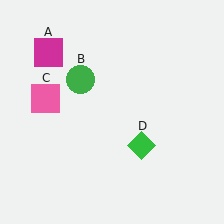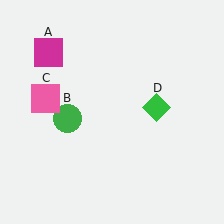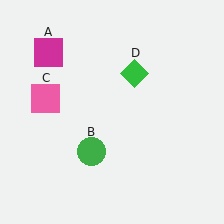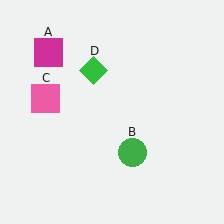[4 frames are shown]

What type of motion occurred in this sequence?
The green circle (object B), green diamond (object D) rotated counterclockwise around the center of the scene.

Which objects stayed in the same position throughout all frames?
Magenta square (object A) and pink square (object C) remained stationary.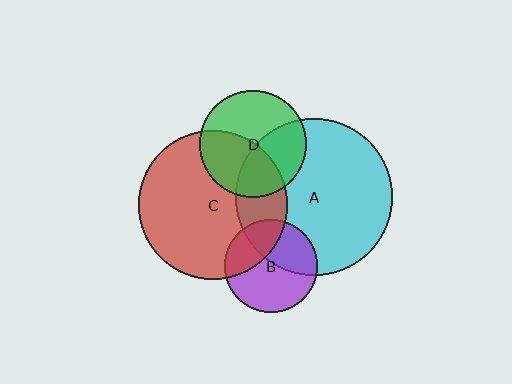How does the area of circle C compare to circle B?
Approximately 2.6 times.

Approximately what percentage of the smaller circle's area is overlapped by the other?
Approximately 40%.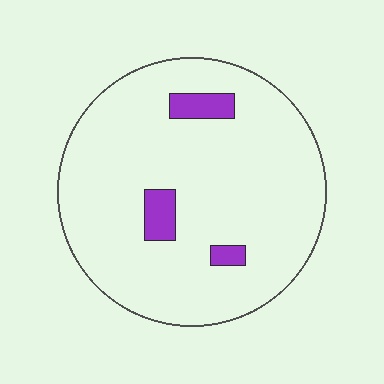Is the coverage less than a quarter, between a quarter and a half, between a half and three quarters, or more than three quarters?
Less than a quarter.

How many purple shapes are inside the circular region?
3.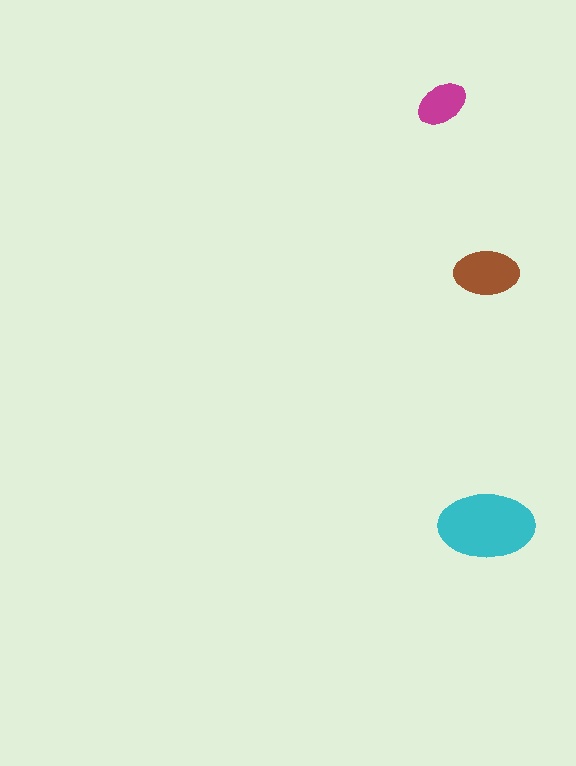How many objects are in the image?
There are 3 objects in the image.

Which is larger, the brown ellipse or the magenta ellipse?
The brown one.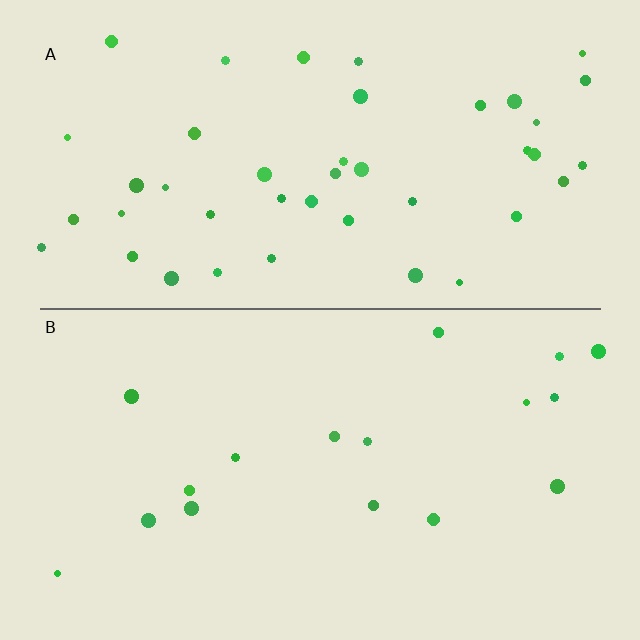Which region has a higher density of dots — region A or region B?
A (the top).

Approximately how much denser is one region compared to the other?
Approximately 2.5× — region A over region B.